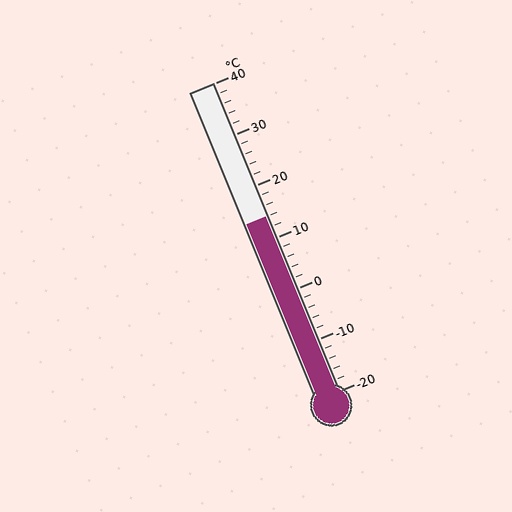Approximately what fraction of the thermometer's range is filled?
The thermometer is filled to approximately 55% of its range.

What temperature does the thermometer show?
The thermometer shows approximately 14°C.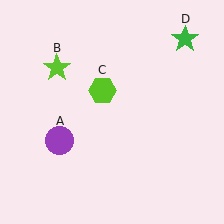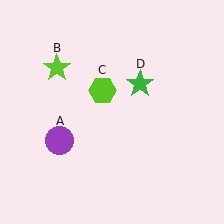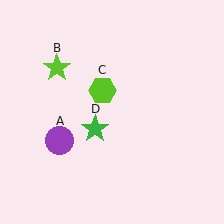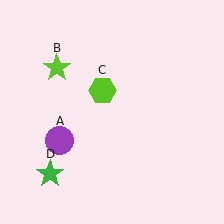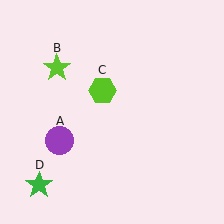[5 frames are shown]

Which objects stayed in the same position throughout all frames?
Purple circle (object A) and lime star (object B) and lime hexagon (object C) remained stationary.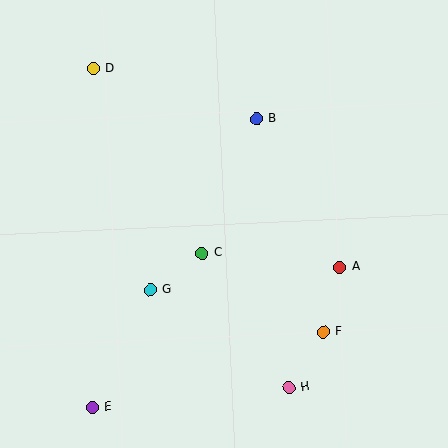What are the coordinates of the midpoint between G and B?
The midpoint between G and B is at (203, 204).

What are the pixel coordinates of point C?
Point C is at (202, 253).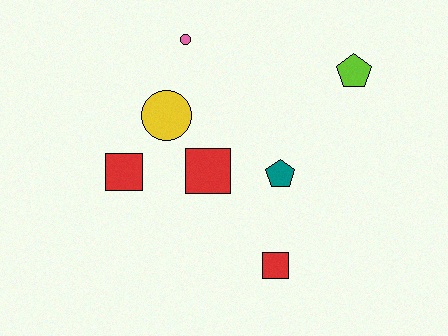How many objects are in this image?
There are 7 objects.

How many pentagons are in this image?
There are 2 pentagons.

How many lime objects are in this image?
There is 1 lime object.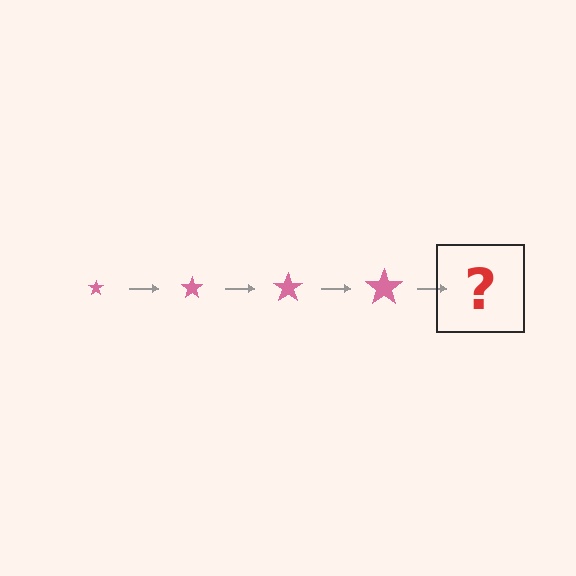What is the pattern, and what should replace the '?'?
The pattern is that the star gets progressively larger each step. The '?' should be a pink star, larger than the previous one.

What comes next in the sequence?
The next element should be a pink star, larger than the previous one.